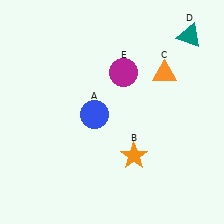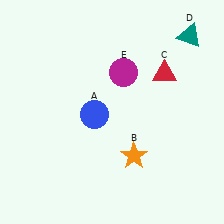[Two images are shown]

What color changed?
The triangle (C) changed from orange in Image 1 to red in Image 2.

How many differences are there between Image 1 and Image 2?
There is 1 difference between the two images.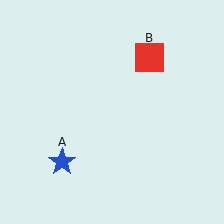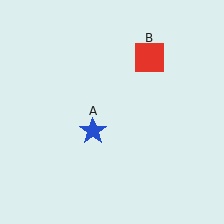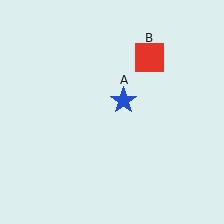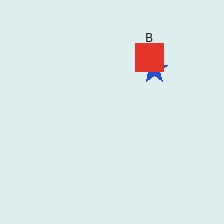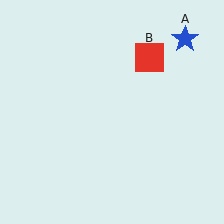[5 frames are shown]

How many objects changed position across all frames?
1 object changed position: blue star (object A).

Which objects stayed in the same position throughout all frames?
Red square (object B) remained stationary.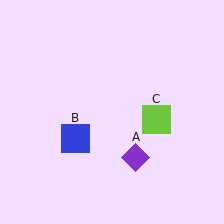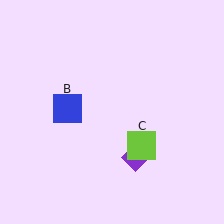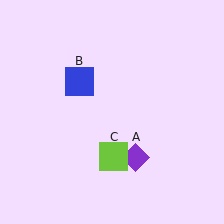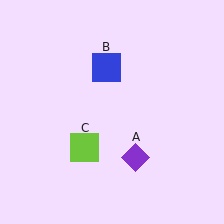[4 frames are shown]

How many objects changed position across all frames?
2 objects changed position: blue square (object B), lime square (object C).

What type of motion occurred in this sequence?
The blue square (object B), lime square (object C) rotated clockwise around the center of the scene.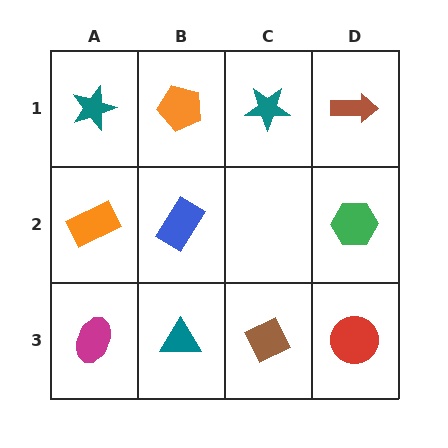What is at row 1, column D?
A brown arrow.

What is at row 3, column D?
A red circle.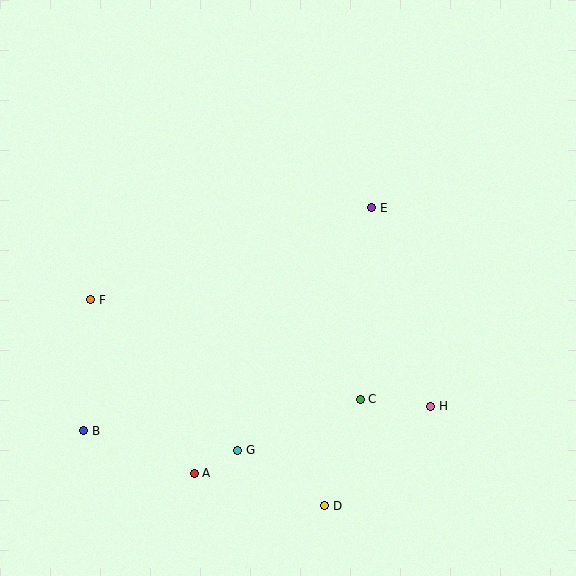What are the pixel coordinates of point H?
Point H is at (431, 406).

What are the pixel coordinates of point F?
Point F is at (91, 300).